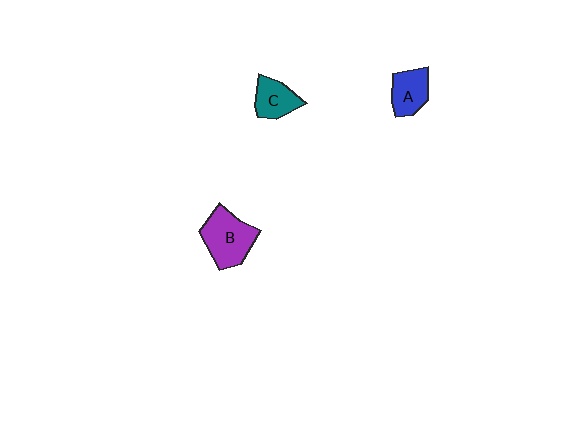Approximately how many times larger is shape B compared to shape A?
Approximately 1.6 times.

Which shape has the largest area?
Shape B (purple).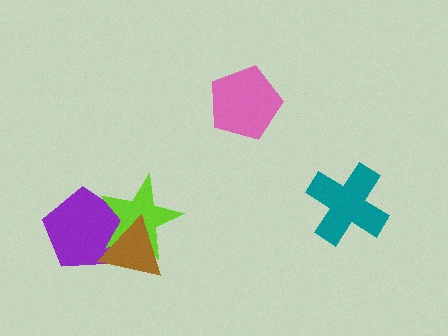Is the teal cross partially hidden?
No, no other shape covers it.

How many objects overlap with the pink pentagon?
0 objects overlap with the pink pentagon.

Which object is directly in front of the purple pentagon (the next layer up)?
The lime star is directly in front of the purple pentagon.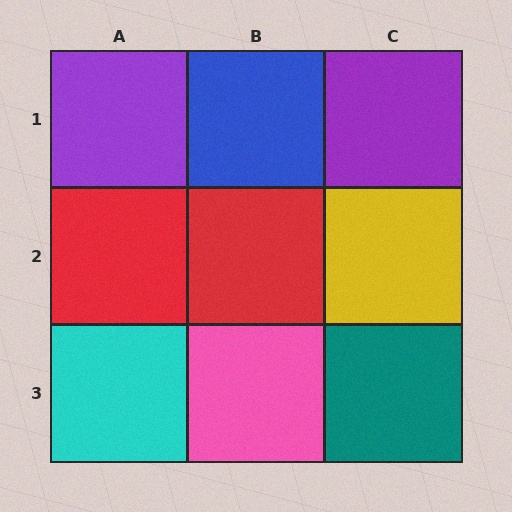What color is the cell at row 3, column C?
Teal.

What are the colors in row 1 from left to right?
Purple, blue, purple.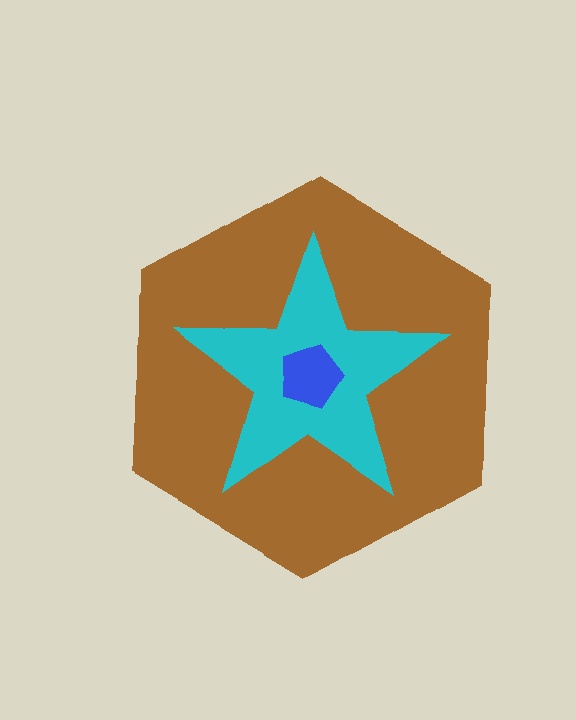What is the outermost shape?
The brown hexagon.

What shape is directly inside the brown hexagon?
The cyan star.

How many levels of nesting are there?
3.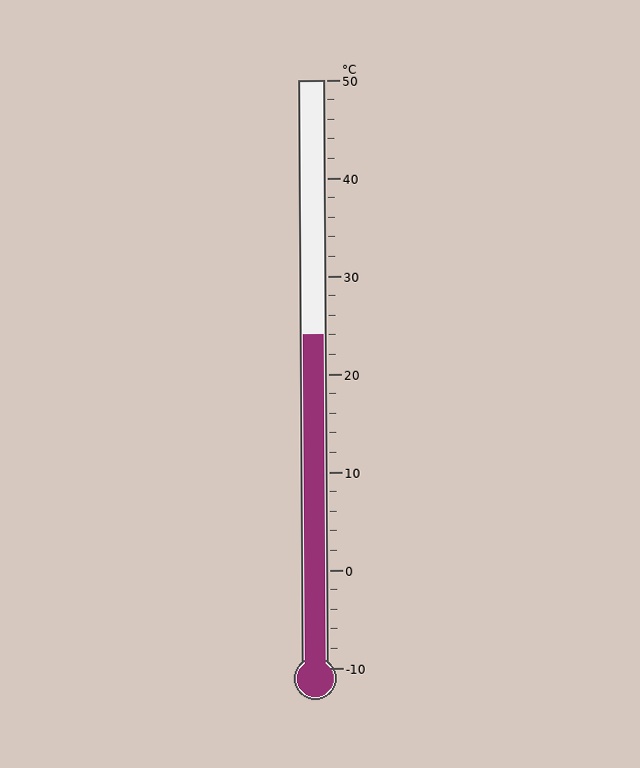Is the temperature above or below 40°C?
The temperature is below 40°C.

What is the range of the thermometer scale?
The thermometer scale ranges from -10°C to 50°C.